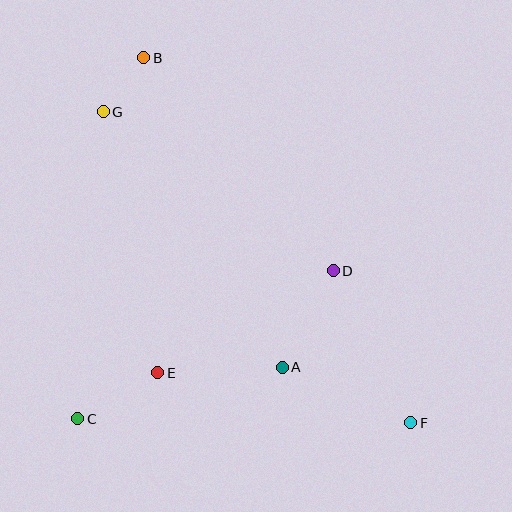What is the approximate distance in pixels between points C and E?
The distance between C and E is approximately 92 pixels.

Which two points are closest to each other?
Points B and G are closest to each other.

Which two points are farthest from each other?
Points B and F are farthest from each other.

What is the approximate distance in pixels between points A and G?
The distance between A and G is approximately 312 pixels.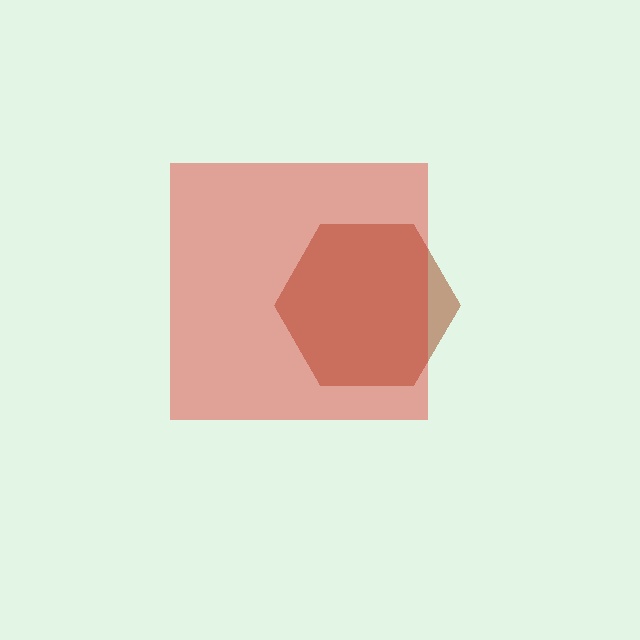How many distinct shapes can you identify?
There are 2 distinct shapes: a brown hexagon, a red square.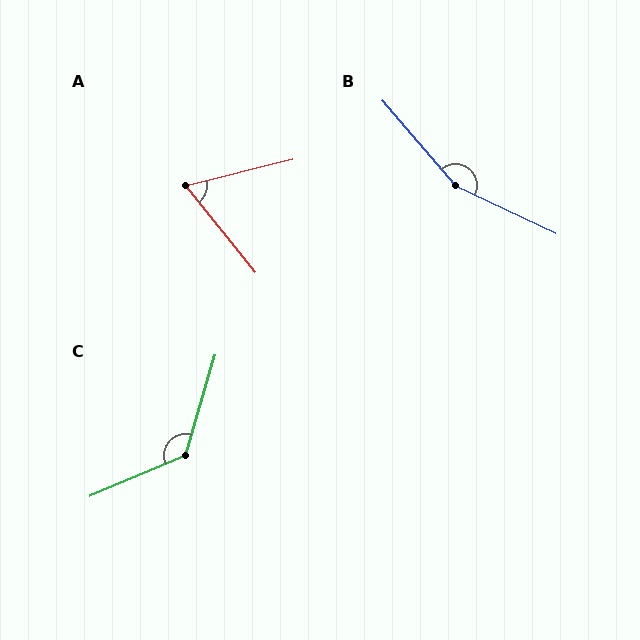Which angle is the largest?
B, at approximately 156 degrees.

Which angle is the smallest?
A, at approximately 65 degrees.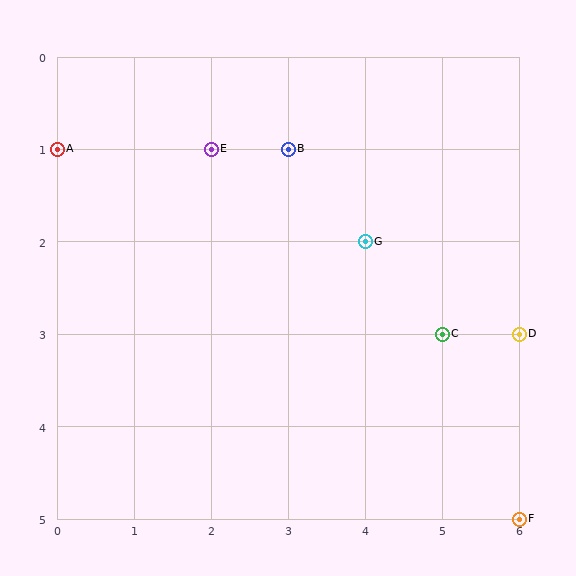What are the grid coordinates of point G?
Point G is at grid coordinates (4, 2).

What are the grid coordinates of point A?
Point A is at grid coordinates (0, 1).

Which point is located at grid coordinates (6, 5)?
Point F is at (6, 5).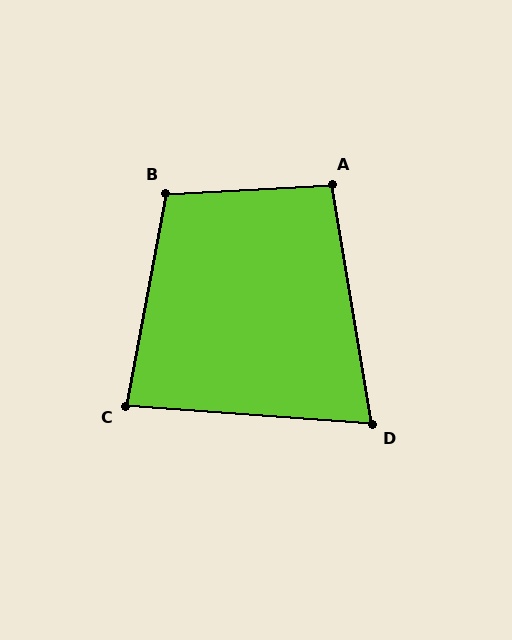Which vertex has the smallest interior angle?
D, at approximately 76 degrees.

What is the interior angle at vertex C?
Approximately 84 degrees (acute).